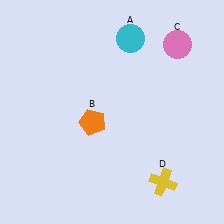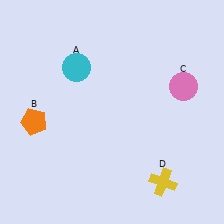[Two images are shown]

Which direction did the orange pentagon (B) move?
The orange pentagon (B) moved left.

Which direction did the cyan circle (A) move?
The cyan circle (A) moved left.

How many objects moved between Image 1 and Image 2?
3 objects moved between the two images.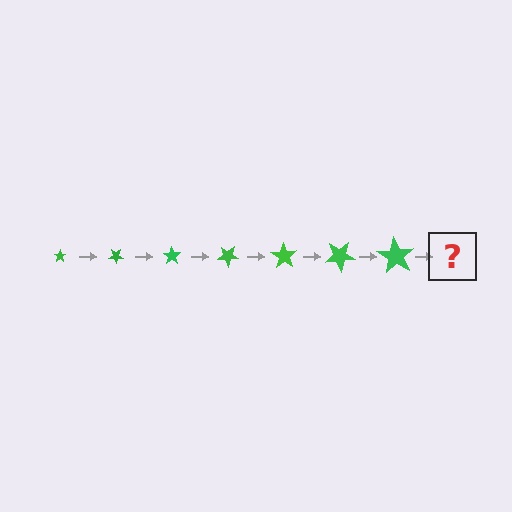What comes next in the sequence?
The next element should be a star, larger than the previous one and rotated 245 degrees from the start.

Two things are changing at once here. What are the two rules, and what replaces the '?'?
The two rules are that the star grows larger each step and it rotates 35 degrees each step. The '?' should be a star, larger than the previous one and rotated 245 degrees from the start.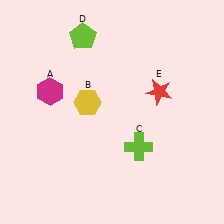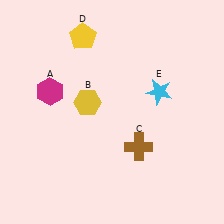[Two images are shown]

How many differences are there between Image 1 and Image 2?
There are 3 differences between the two images.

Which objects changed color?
C changed from lime to brown. D changed from lime to yellow. E changed from red to cyan.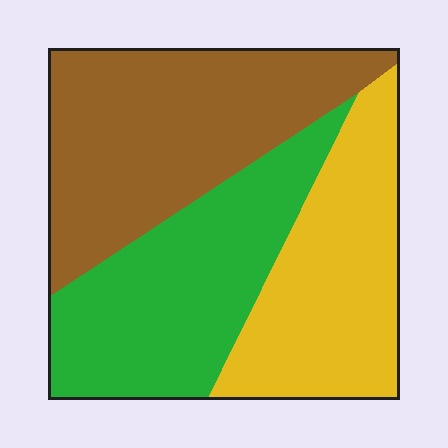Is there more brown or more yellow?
Brown.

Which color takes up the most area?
Brown, at roughly 40%.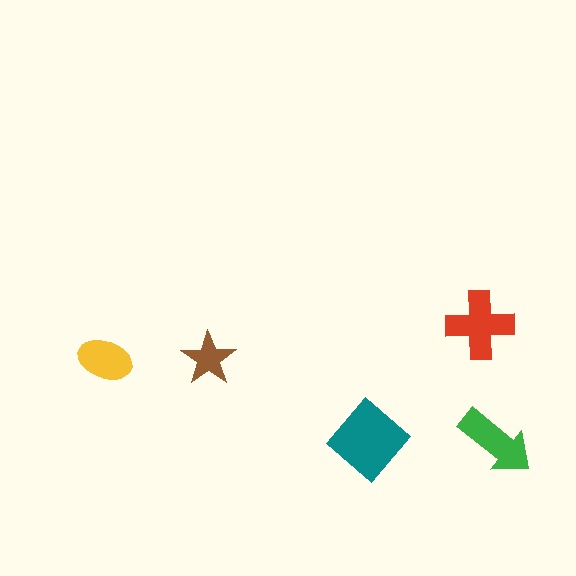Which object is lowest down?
The green arrow is bottommost.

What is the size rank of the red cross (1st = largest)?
2nd.